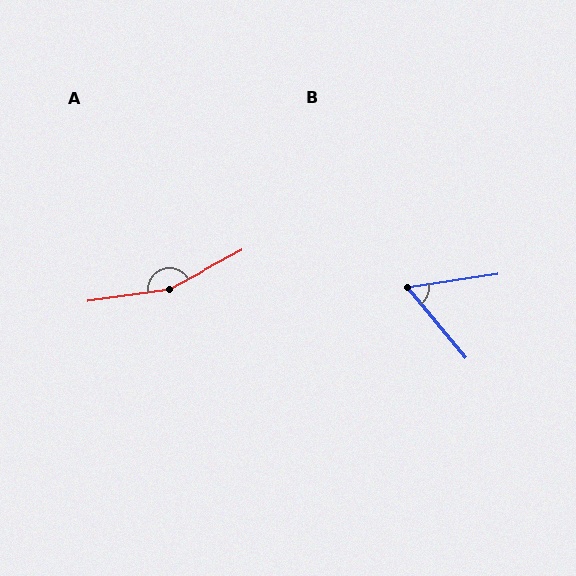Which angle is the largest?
A, at approximately 160 degrees.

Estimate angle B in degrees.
Approximately 58 degrees.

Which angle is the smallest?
B, at approximately 58 degrees.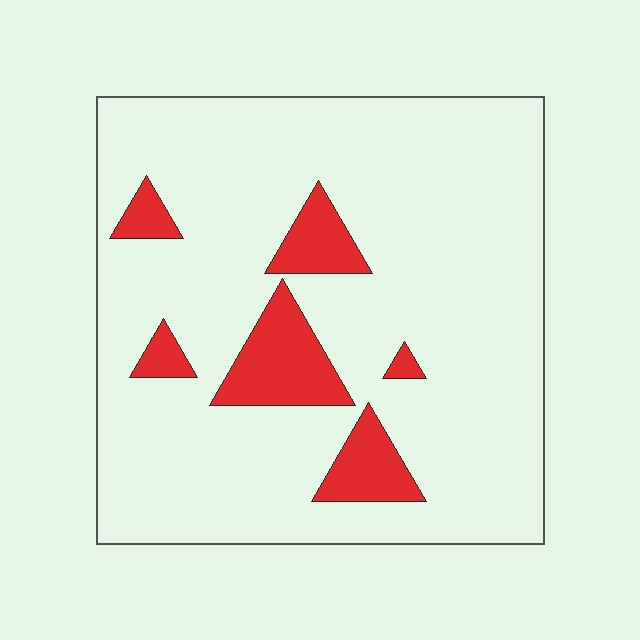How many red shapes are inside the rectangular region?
6.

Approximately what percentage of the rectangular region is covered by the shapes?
Approximately 15%.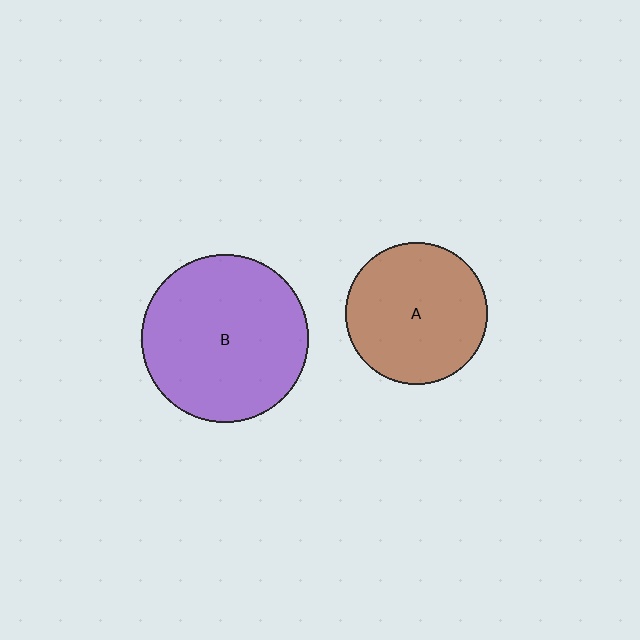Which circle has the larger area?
Circle B (purple).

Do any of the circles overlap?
No, none of the circles overlap.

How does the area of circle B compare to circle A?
Approximately 1.4 times.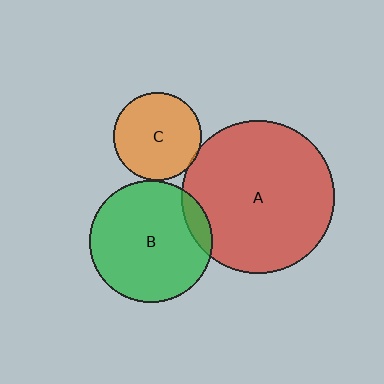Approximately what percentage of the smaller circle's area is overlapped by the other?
Approximately 5%.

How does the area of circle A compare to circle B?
Approximately 1.5 times.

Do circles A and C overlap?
Yes.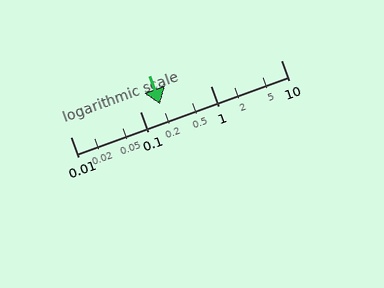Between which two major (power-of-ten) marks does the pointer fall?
The pointer is between 0.1 and 1.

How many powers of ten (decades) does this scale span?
The scale spans 3 decades, from 0.01 to 10.